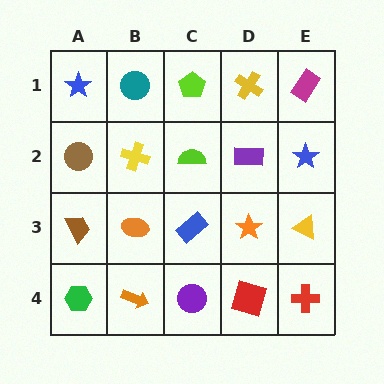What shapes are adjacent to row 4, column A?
A brown trapezoid (row 3, column A), an orange arrow (row 4, column B).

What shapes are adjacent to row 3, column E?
A blue star (row 2, column E), a red cross (row 4, column E), an orange star (row 3, column D).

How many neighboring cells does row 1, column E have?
2.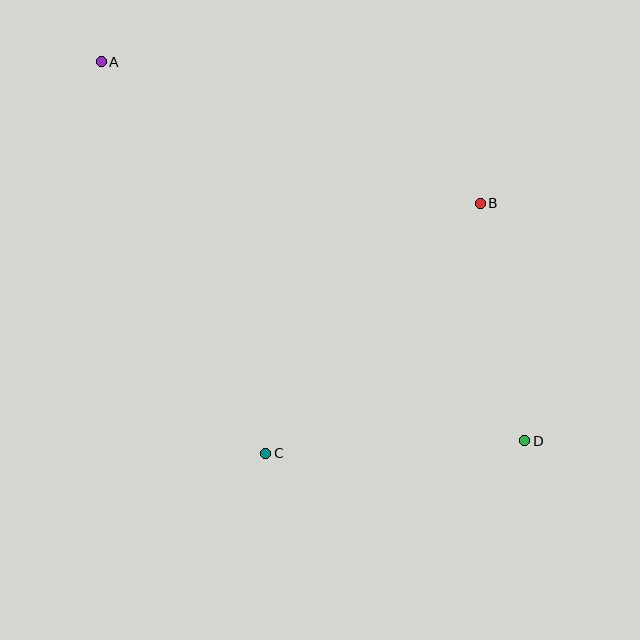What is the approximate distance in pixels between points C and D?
The distance between C and D is approximately 259 pixels.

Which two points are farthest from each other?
Points A and D are farthest from each other.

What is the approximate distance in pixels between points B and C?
The distance between B and C is approximately 330 pixels.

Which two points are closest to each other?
Points B and D are closest to each other.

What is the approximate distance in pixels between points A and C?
The distance between A and C is approximately 425 pixels.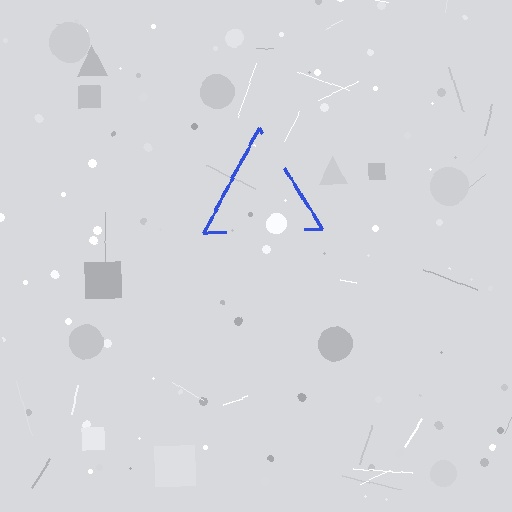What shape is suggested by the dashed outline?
The dashed outline suggests a triangle.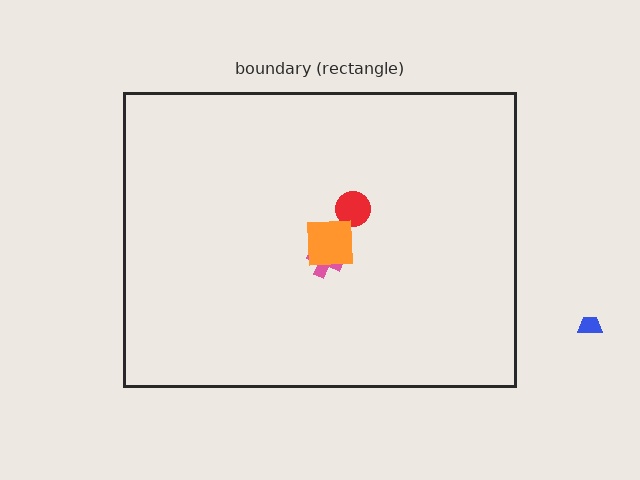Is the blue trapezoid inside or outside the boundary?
Outside.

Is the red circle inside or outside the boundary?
Inside.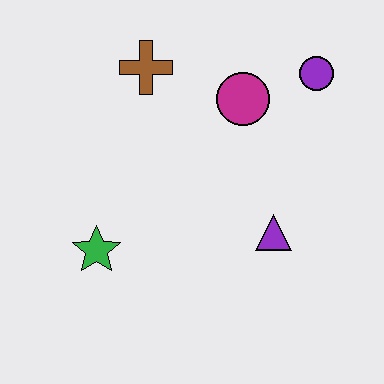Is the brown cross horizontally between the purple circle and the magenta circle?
No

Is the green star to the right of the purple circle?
No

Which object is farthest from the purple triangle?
The brown cross is farthest from the purple triangle.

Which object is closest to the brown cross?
The magenta circle is closest to the brown cross.